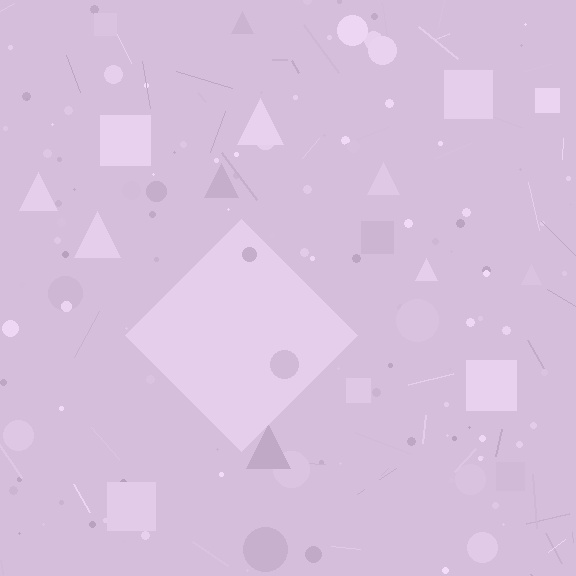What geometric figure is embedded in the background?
A diamond is embedded in the background.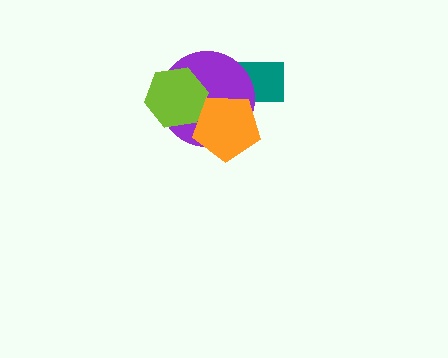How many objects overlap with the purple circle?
3 objects overlap with the purple circle.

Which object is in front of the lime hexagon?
The orange pentagon is in front of the lime hexagon.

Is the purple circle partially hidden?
Yes, it is partially covered by another shape.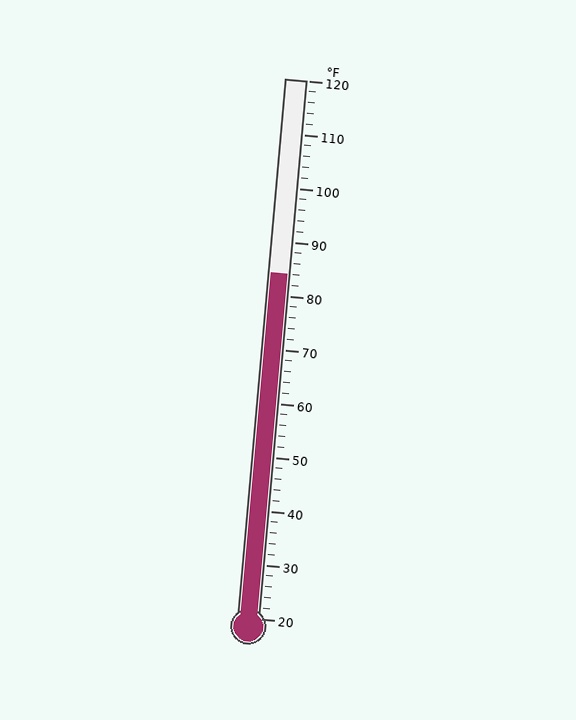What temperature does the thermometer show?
The thermometer shows approximately 84°F.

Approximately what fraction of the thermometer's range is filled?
The thermometer is filled to approximately 65% of its range.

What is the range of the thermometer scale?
The thermometer scale ranges from 20°F to 120°F.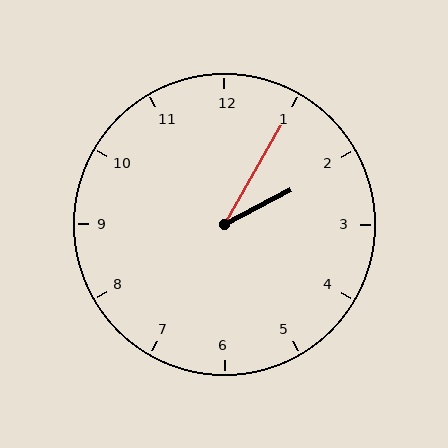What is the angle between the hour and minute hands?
Approximately 32 degrees.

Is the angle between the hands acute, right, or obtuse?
It is acute.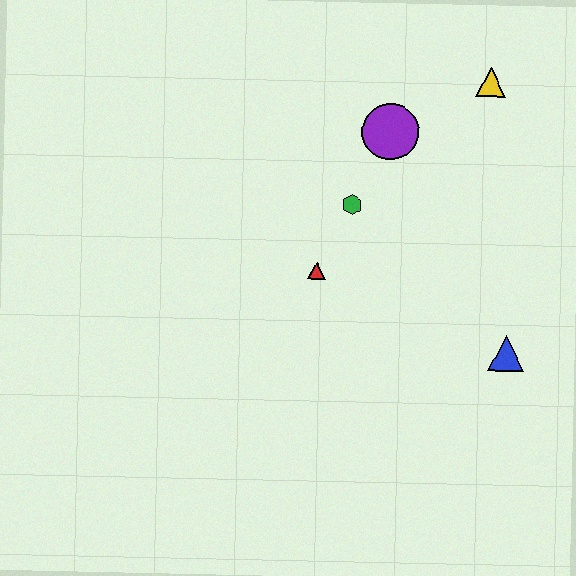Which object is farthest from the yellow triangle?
The blue triangle is farthest from the yellow triangle.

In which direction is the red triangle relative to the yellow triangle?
The red triangle is below the yellow triangle.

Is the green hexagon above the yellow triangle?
No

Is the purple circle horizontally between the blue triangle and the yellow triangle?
No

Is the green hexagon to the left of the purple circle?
Yes